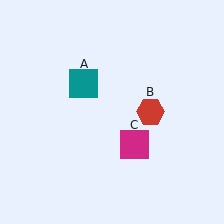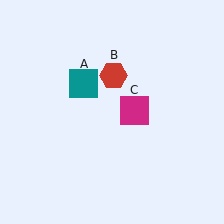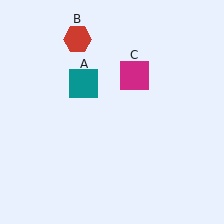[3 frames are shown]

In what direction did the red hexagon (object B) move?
The red hexagon (object B) moved up and to the left.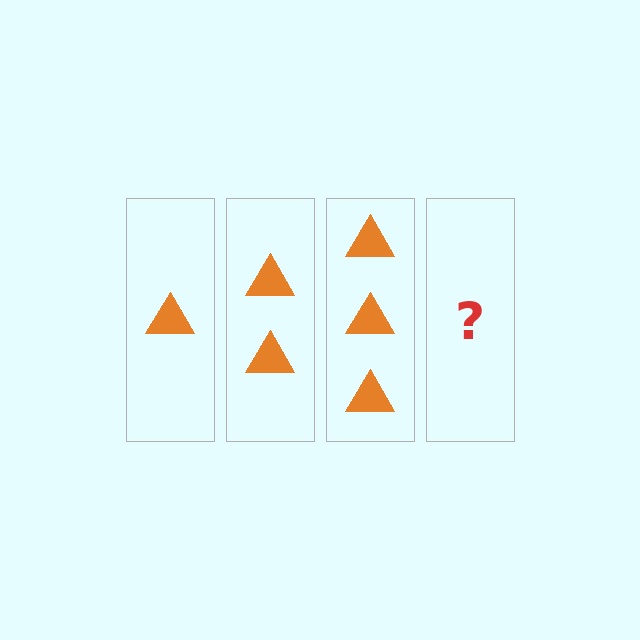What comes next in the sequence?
The next element should be 4 triangles.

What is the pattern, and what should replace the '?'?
The pattern is that each step adds one more triangle. The '?' should be 4 triangles.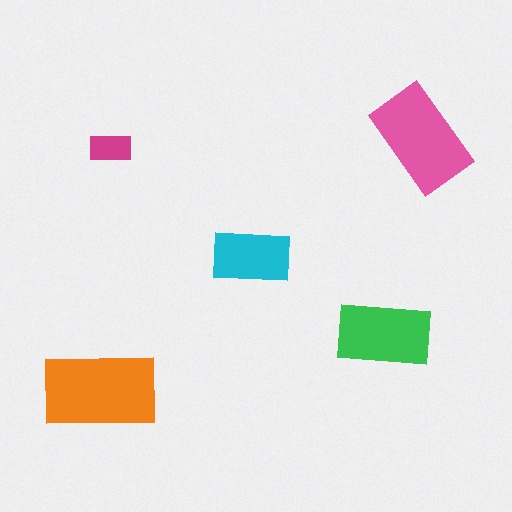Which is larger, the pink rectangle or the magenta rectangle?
The pink one.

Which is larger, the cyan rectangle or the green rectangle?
The green one.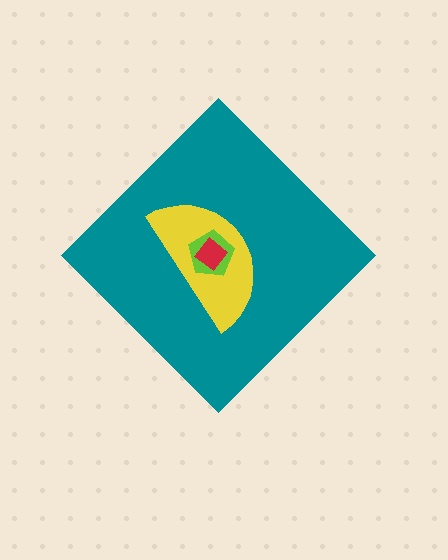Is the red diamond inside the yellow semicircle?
Yes.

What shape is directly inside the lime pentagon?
The red diamond.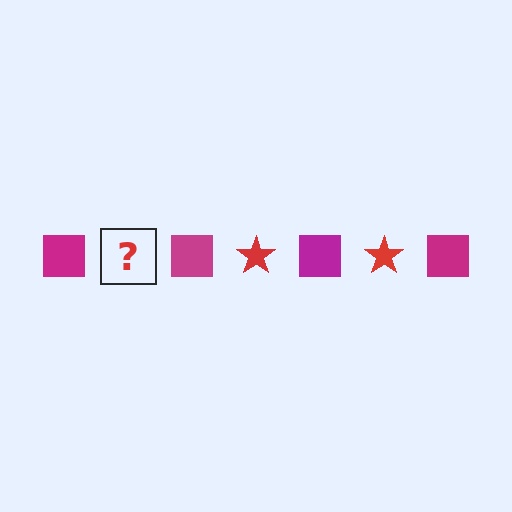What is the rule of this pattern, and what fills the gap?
The rule is that the pattern alternates between magenta square and red star. The gap should be filled with a red star.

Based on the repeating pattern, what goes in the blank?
The blank should be a red star.